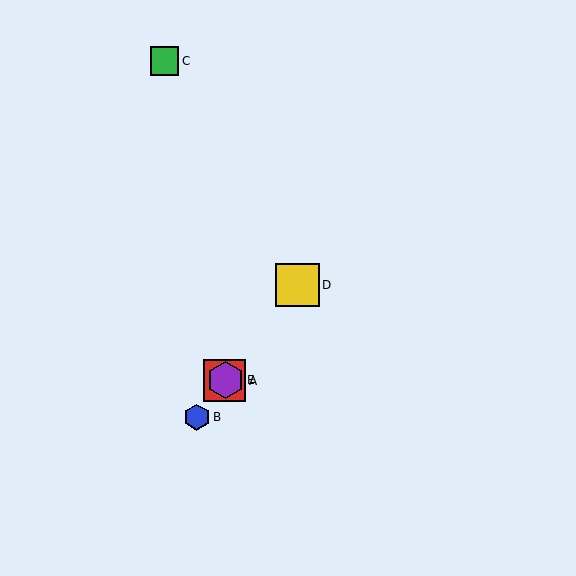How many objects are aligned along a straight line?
4 objects (A, B, D, E) are aligned along a straight line.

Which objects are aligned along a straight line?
Objects A, B, D, E are aligned along a straight line.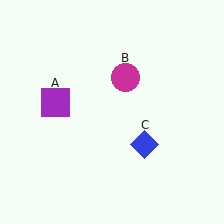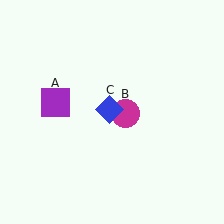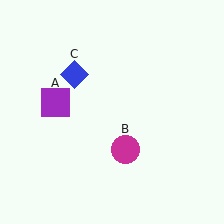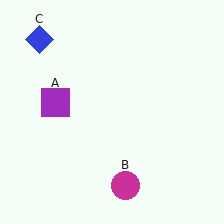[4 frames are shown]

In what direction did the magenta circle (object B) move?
The magenta circle (object B) moved down.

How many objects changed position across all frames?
2 objects changed position: magenta circle (object B), blue diamond (object C).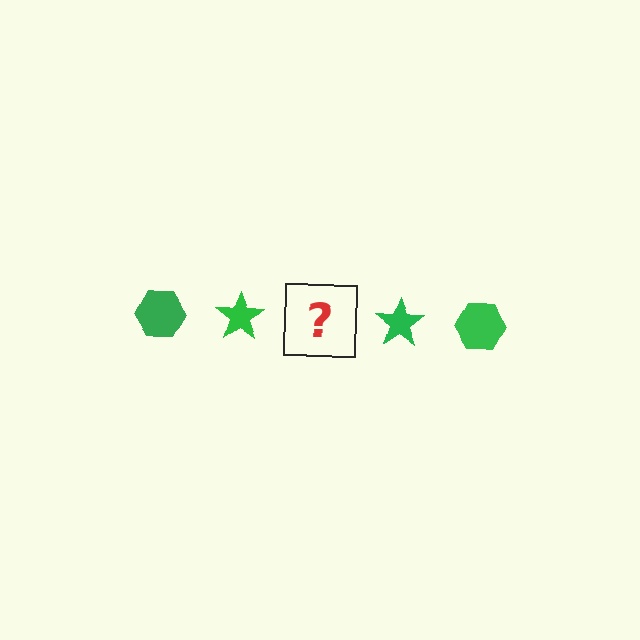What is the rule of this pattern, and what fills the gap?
The rule is that the pattern cycles through hexagon, star shapes in green. The gap should be filled with a green hexagon.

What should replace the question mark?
The question mark should be replaced with a green hexagon.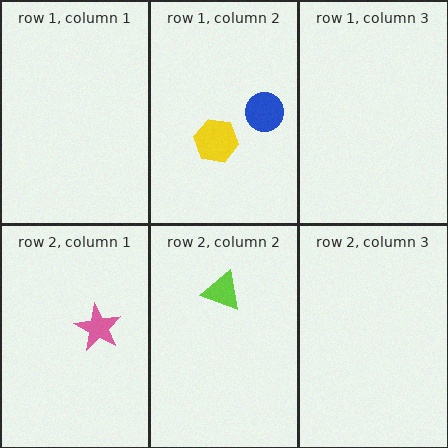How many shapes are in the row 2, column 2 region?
1.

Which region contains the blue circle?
The row 1, column 2 region.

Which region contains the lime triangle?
The row 2, column 2 region.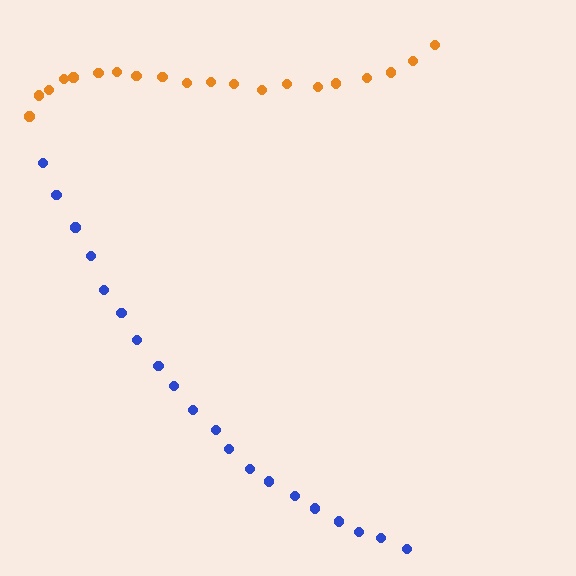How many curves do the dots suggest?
There are 2 distinct paths.